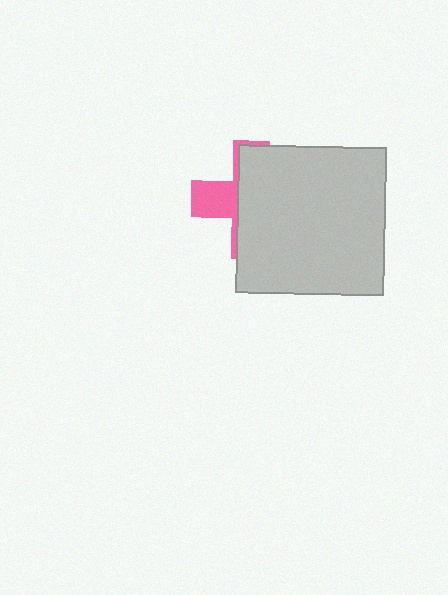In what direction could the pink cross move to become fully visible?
The pink cross could move left. That would shift it out from behind the light gray square entirely.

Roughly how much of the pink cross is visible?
A small part of it is visible (roughly 31%).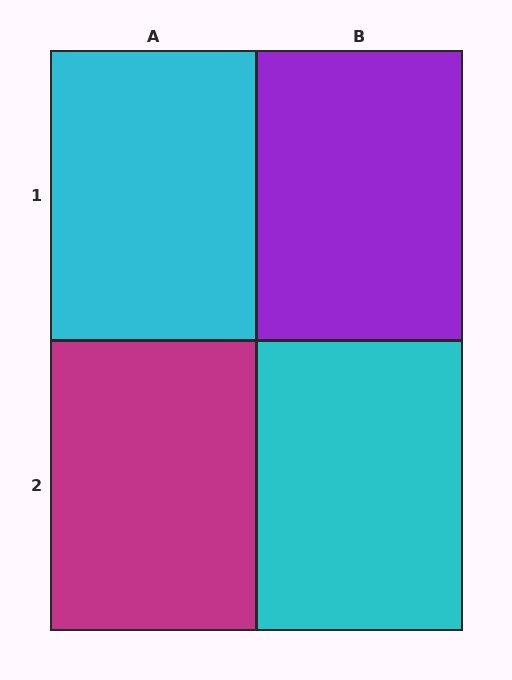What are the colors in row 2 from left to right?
Magenta, cyan.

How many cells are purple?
1 cell is purple.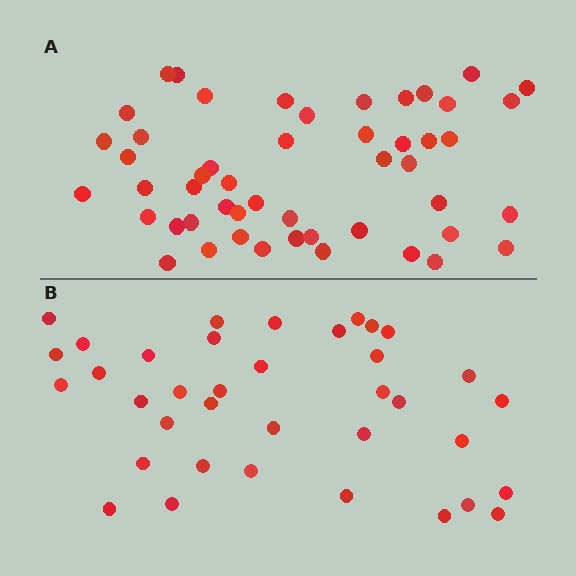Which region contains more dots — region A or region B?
Region A (the top region) has more dots.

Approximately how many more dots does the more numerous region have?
Region A has approximately 15 more dots than region B.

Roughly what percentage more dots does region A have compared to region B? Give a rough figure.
About 35% more.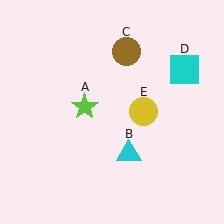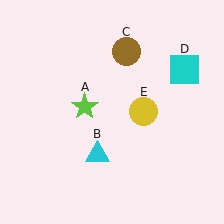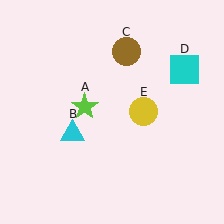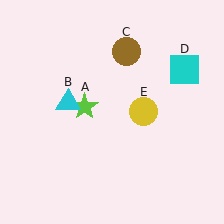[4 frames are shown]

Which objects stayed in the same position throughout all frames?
Lime star (object A) and brown circle (object C) and cyan square (object D) and yellow circle (object E) remained stationary.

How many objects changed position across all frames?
1 object changed position: cyan triangle (object B).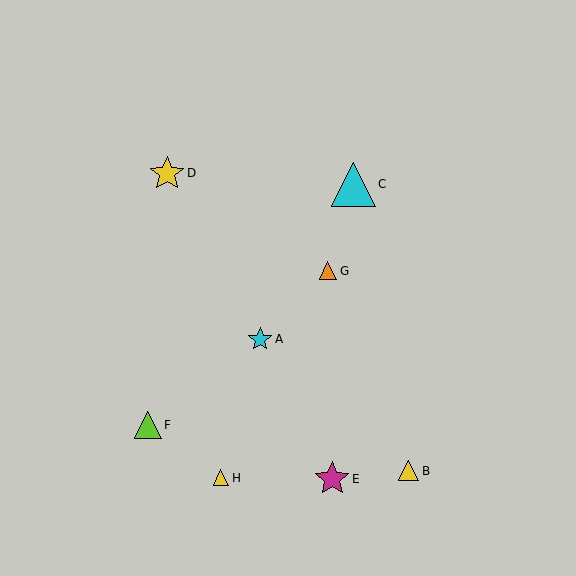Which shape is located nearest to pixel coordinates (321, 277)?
The orange triangle (labeled G) at (328, 271) is nearest to that location.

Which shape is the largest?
The cyan triangle (labeled C) is the largest.